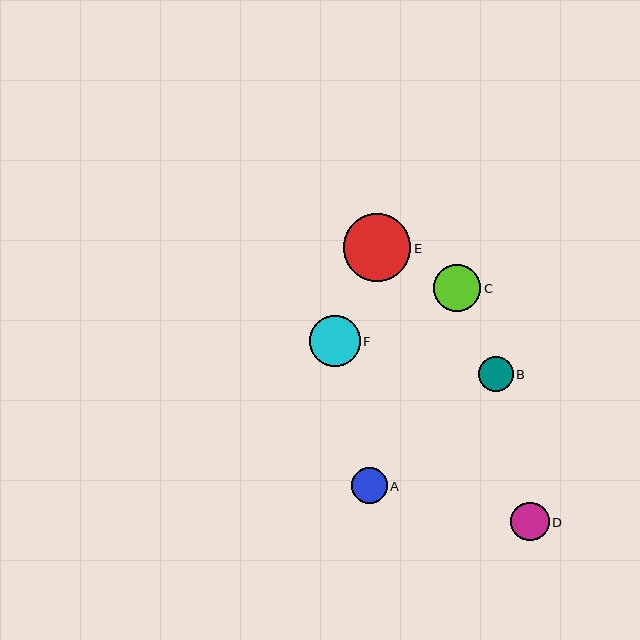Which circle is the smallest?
Circle B is the smallest with a size of approximately 35 pixels.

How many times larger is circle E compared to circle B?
Circle E is approximately 1.9 times the size of circle B.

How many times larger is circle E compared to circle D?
Circle E is approximately 1.7 times the size of circle D.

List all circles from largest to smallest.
From largest to smallest: E, F, C, D, A, B.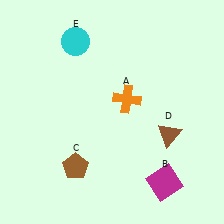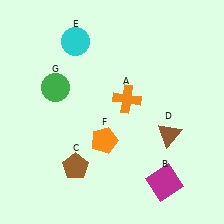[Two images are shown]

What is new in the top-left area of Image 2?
A green circle (G) was added in the top-left area of Image 2.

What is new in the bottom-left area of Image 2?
An orange pentagon (F) was added in the bottom-left area of Image 2.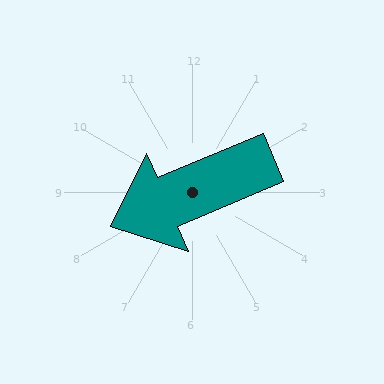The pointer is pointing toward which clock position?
Roughly 8 o'clock.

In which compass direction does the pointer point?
Southwest.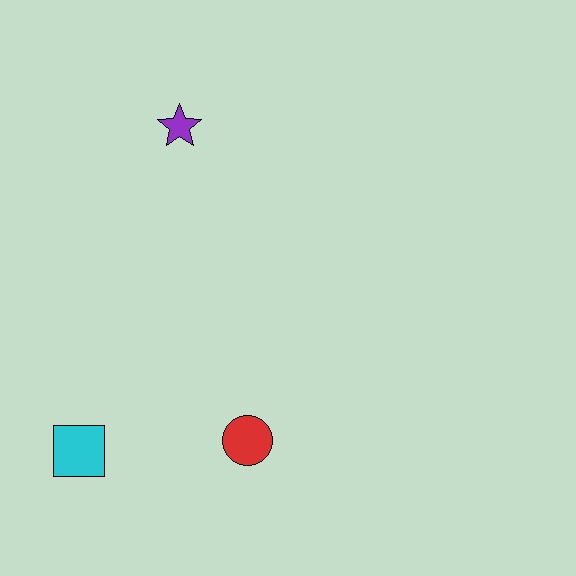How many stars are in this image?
There is 1 star.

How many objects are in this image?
There are 3 objects.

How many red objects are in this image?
There is 1 red object.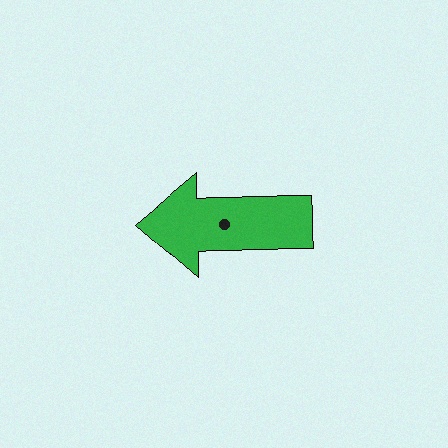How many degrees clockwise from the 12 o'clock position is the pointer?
Approximately 270 degrees.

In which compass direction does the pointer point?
West.